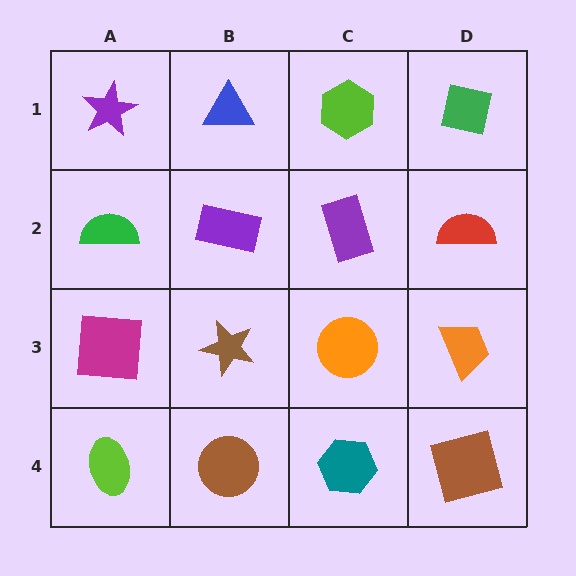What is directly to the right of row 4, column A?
A brown circle.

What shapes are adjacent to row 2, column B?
A blue triangle (row 1, column B), a brown star (row 3, column B), a green semicircle (row 2, column A), a purple rectangle (row 2, column C).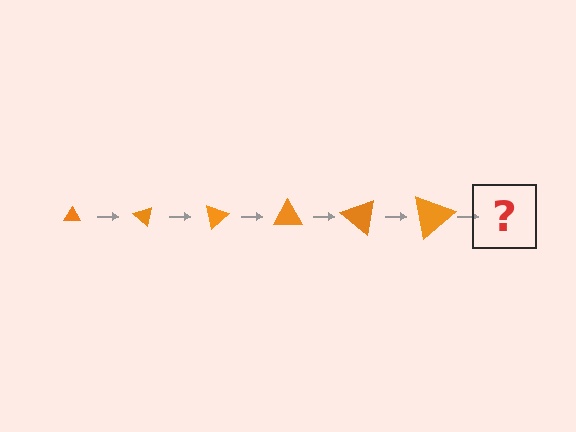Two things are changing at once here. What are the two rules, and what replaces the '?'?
The two rules are that the triangle grows larger each step and it rotates 40 degrees each step. The '?' should be a triangle, larger than the previous one and rotated 240 degrees from the start.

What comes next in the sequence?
The next element should be a triangle, larger than the previous one and rotated 240 degrees from the start.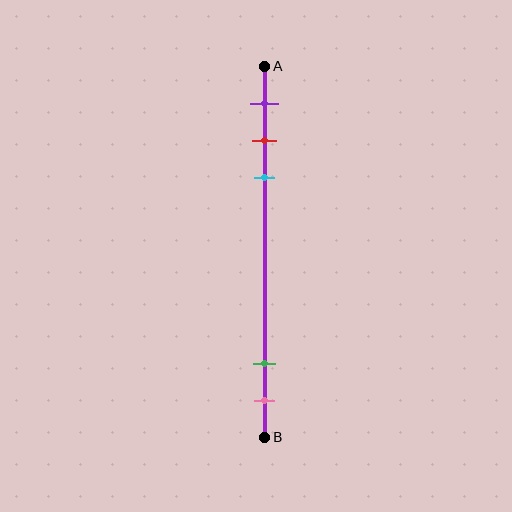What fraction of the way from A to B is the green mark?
The green mark is approximately 80% (0.8) of the way from A to B.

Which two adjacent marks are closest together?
The red and cyan marks are the closest adjacent pair.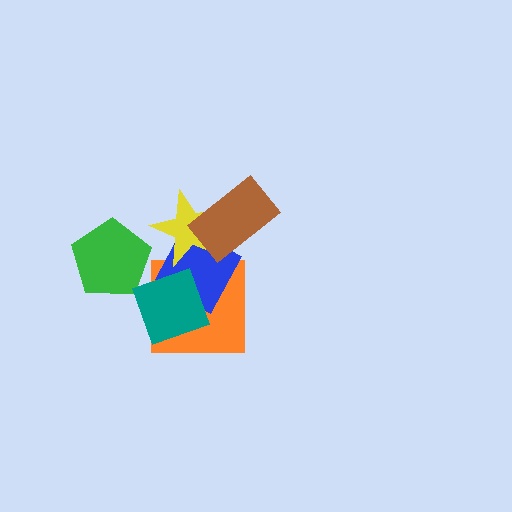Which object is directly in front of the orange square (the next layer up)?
The blue diamond is directly in front of the orange square.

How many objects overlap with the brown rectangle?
2 objects overlap with the brown rectangle.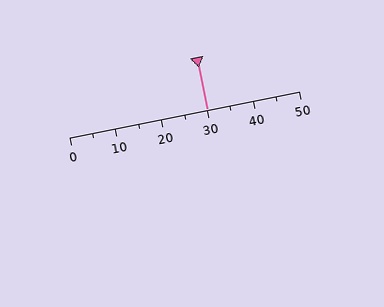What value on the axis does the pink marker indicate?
The marker indicates approximately 30.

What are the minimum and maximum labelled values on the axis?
The axis runs from 0 to 50.